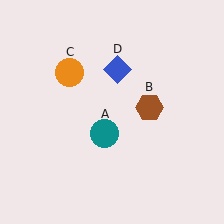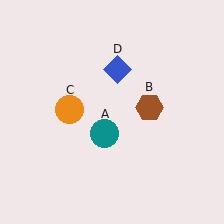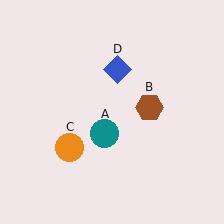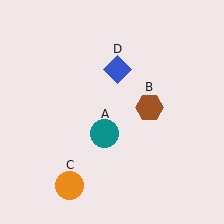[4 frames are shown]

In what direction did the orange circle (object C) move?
The orange circle (object C) moved down.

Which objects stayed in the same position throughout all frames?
Teal circle (object A) and brown hexagon (object B) and blue diamond (object D) remained stationary.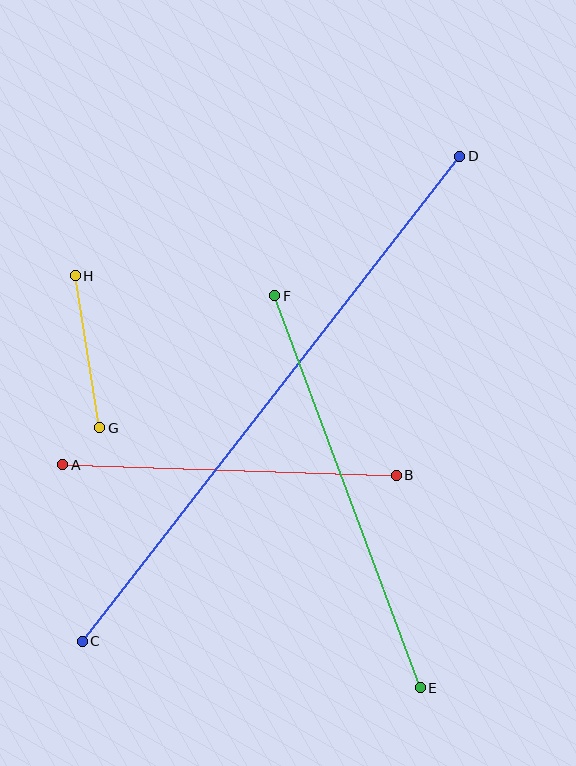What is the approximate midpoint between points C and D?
The midpoint is at approximately (271, 399) pixels.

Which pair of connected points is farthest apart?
Points C and D are farthest apart.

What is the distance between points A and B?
The distance is approximately 334 pixels.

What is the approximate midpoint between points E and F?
The midpoint is at approximately (347, 492) pixels.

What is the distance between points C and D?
The distance is approximately 615 pixels.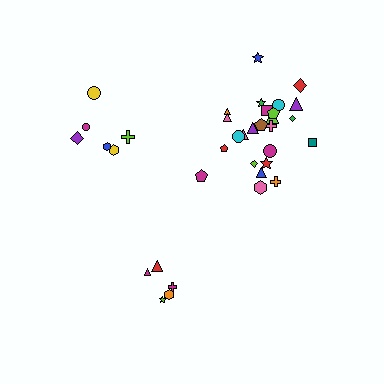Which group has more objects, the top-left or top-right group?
The top-right group.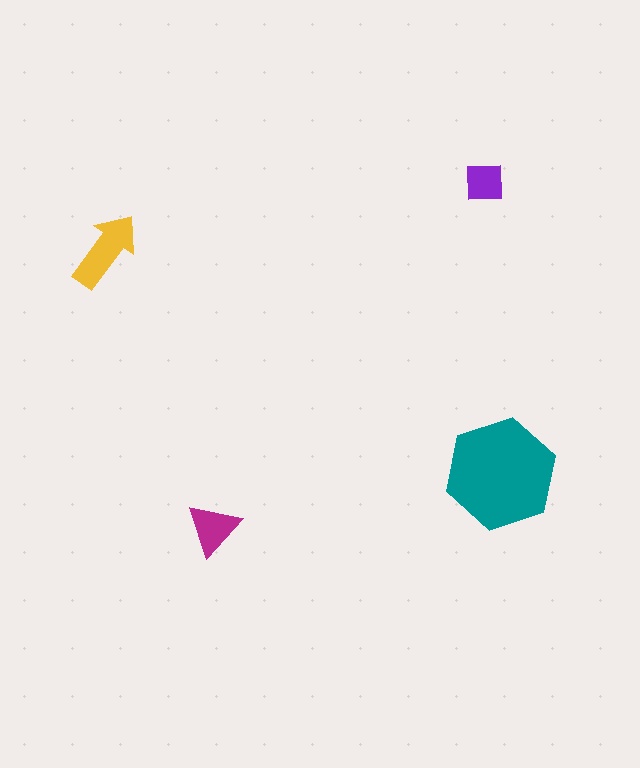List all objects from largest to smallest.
The teal hexagon, the yellow arrow, the magenta triangle, the purple square.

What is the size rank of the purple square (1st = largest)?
4th.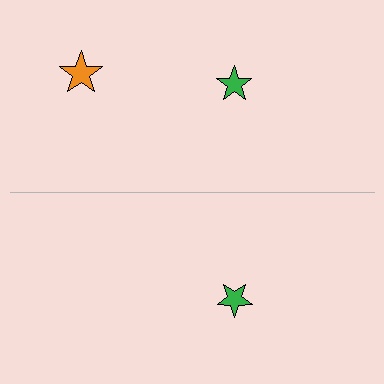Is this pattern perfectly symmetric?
No, the pattern is not perfectly symmetric. A orange star is missing from the bottom side.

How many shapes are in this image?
There are 3 shapes in this image.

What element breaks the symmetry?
A orange star is missing from the bottom side.